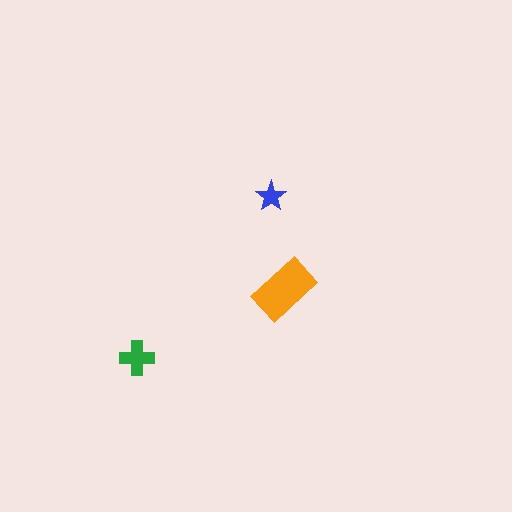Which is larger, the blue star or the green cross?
The green cross.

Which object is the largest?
The orange rectangle.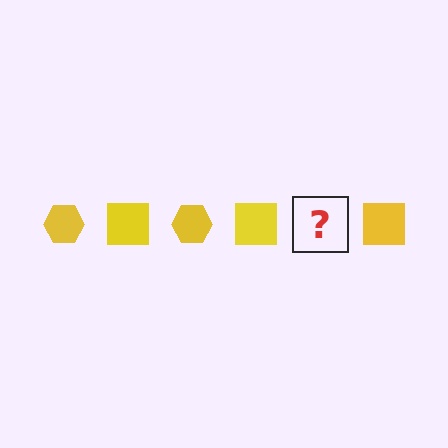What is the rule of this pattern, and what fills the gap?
The rule is that the pattern cycles through hexagon, square shapes in yellow. The gap should be filled with a yellow hexagon.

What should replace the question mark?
The question mark should be replaced with a yellow hexagon.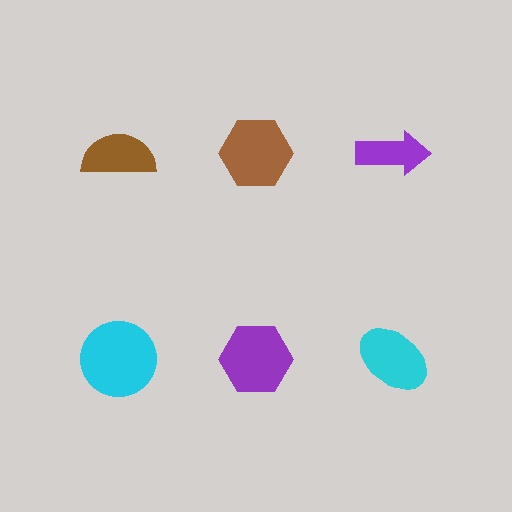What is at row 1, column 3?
A purple arrow.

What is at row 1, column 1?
A brown semicircle.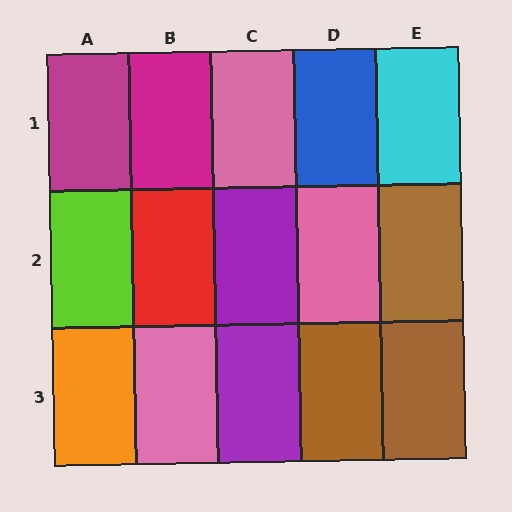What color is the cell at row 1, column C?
Pink.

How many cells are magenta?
2 cells are magenta.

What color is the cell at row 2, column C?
Purple.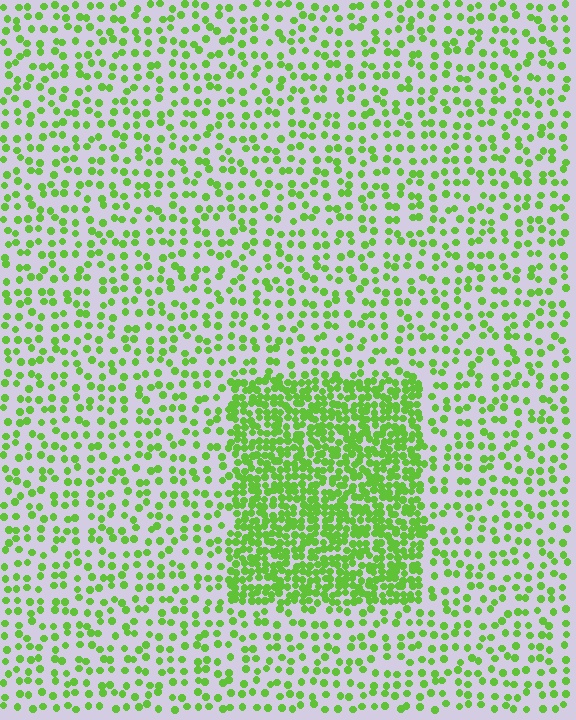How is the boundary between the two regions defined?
The boundary is defined by a change in element density (approximately 2.7x ratio). All elements are the same color, size, and shape.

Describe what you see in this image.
The image contains small lime elements arranged at two different densities. A rectangle-shaped region is visible where the elements are more densely packed than the surrounding area.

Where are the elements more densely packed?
The elements are more densely packed inside the rectangle boundary.